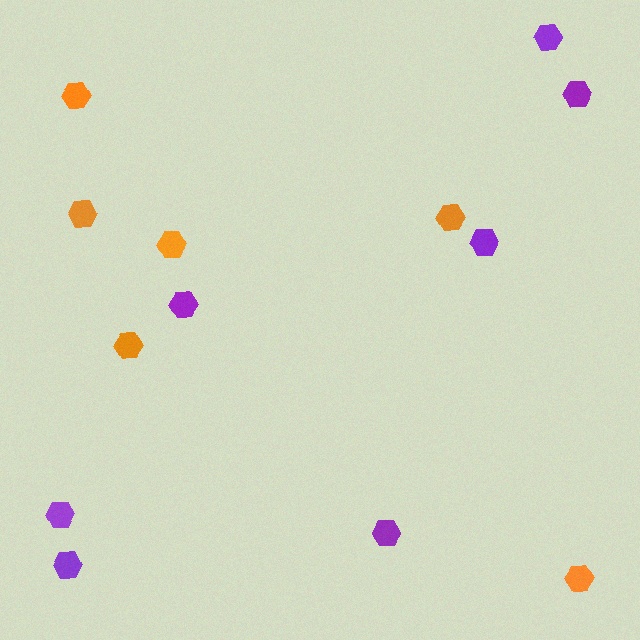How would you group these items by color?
There are 2 groups: one group of orange hexagons (6) and one group of purple hexagons (7).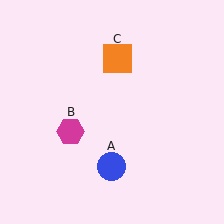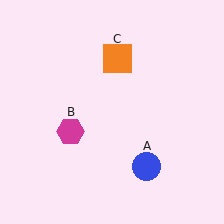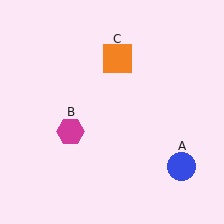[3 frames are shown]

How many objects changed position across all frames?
1 object changed position: blue circle (object A).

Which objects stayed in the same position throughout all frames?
Magenta hexagon (object B) and orange square (object C) remained stationary.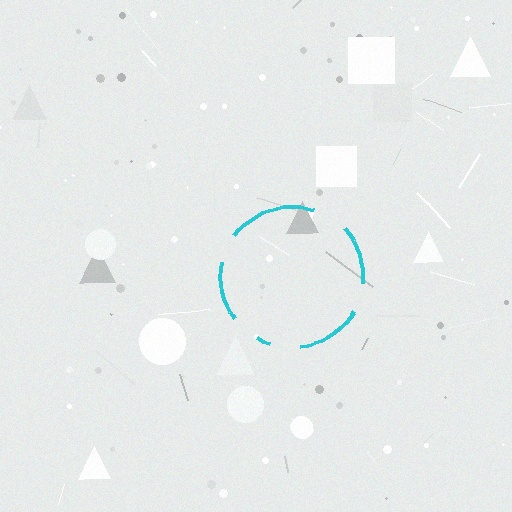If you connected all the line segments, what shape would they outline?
They would outline a circle.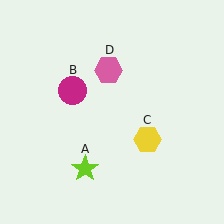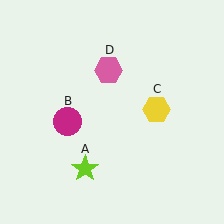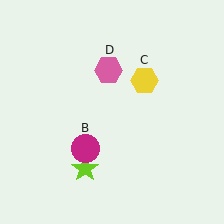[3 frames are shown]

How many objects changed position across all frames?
2 objects changed position: magenta circle (object B), yellow hexagon (object C).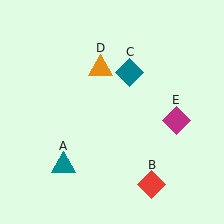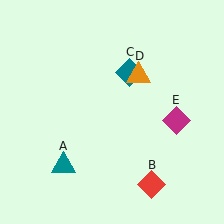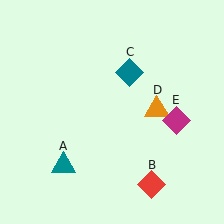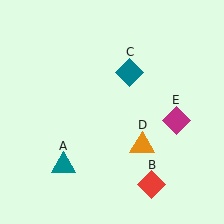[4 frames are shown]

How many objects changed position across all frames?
1 object changed position: orange triangle (object D).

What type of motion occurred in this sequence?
The orange triangle (object D) rotated clockwise around the center of the scene.